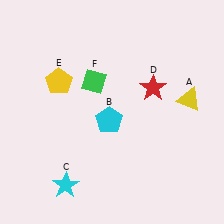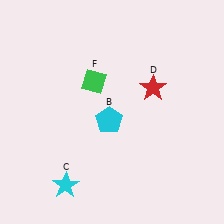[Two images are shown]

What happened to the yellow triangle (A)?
The yellow triangle (A) was removed in Image 2. It was in the top-right area of Image 1.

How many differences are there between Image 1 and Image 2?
There are 2 differences between the two images.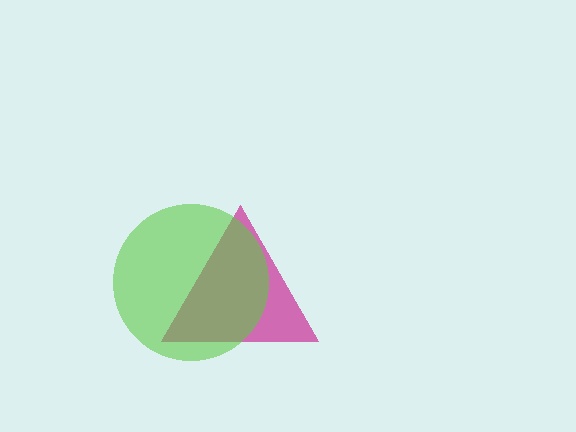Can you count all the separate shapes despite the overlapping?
Yes, there are 2 separate shapes.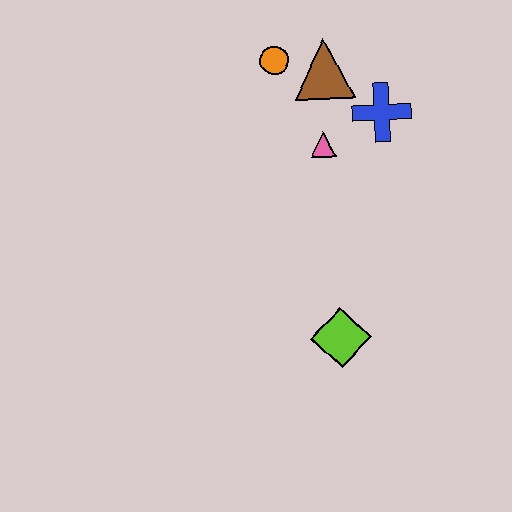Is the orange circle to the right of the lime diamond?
No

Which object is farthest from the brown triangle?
The lime diamond is farthest from the brown triangle.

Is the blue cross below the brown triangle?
Yes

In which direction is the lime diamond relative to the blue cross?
The lime diamond is below the blue cross.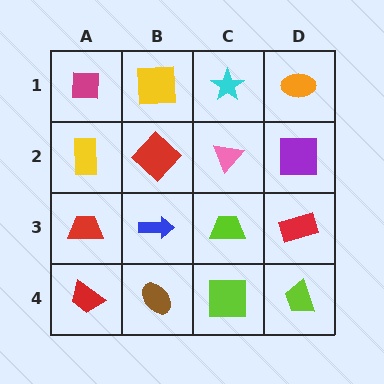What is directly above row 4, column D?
A red rectangle.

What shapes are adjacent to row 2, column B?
A yellow square (row 1, column B), a blue arrow (row 3, column B), a yellow rectangle (row 2, column A), a pink triangle (row 2, column C).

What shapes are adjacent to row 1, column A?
A yellow rectangle (row 2, column A), a yellow square (row 1, column B).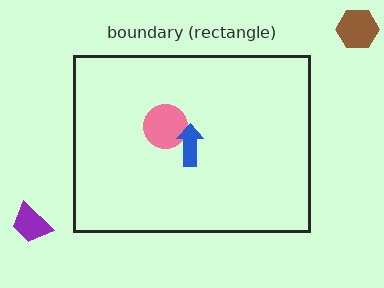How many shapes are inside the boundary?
2 inside, 2 outside.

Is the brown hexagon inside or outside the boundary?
Outside.